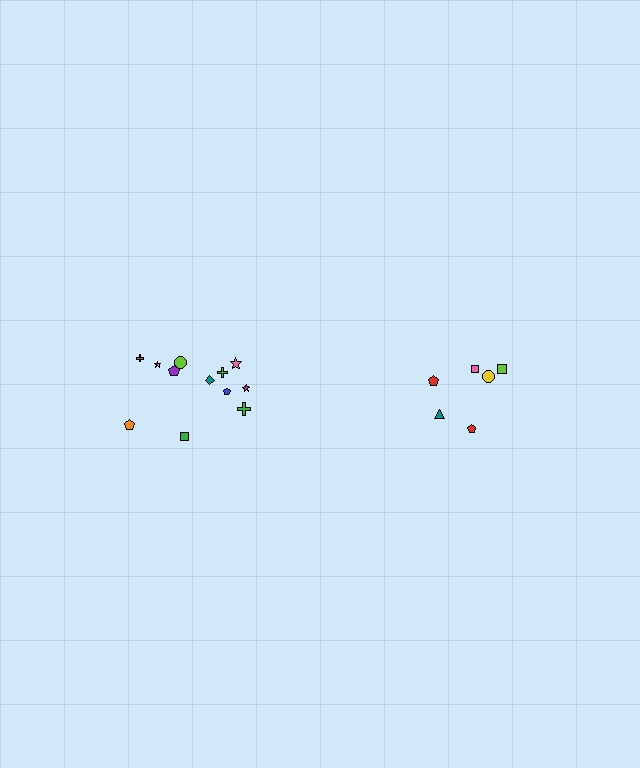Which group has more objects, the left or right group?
The left group.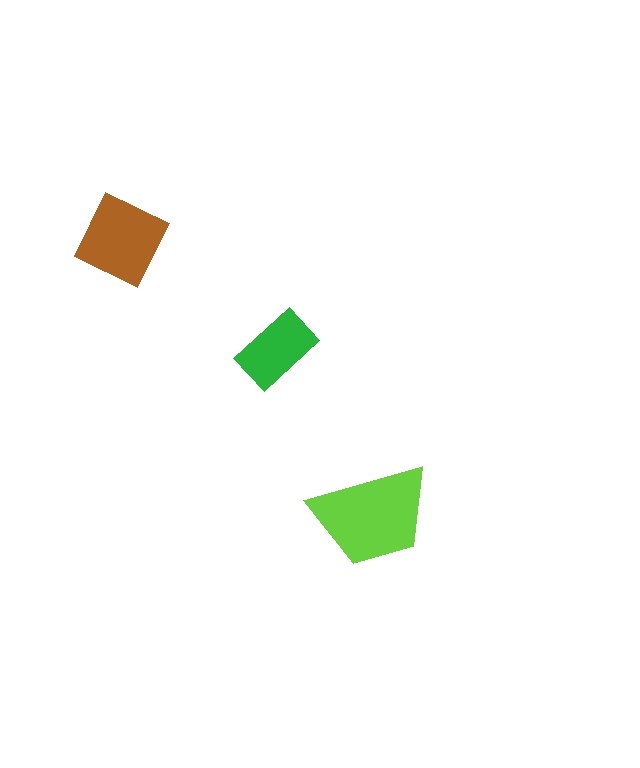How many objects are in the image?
There are 3 objects in the image.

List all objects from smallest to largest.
The green rectangle, the brown square, the lime trapezoid.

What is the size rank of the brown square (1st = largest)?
2nd.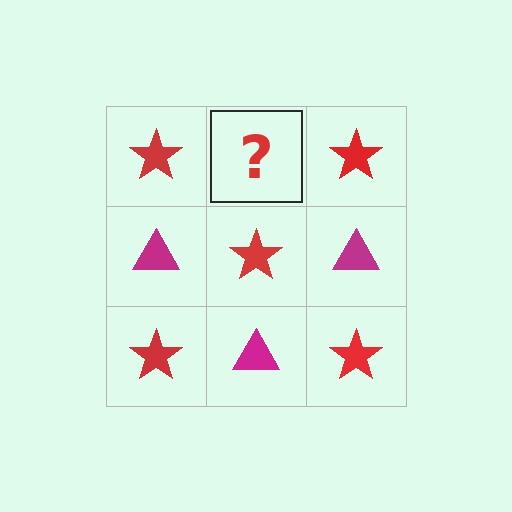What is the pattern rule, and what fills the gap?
The rule is that it alternates red star and magenta triangle in a checkerboard pattern. The gap should be filled with a magenta triangle.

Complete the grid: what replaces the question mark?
The question mark should be replaced with a magenta triangle.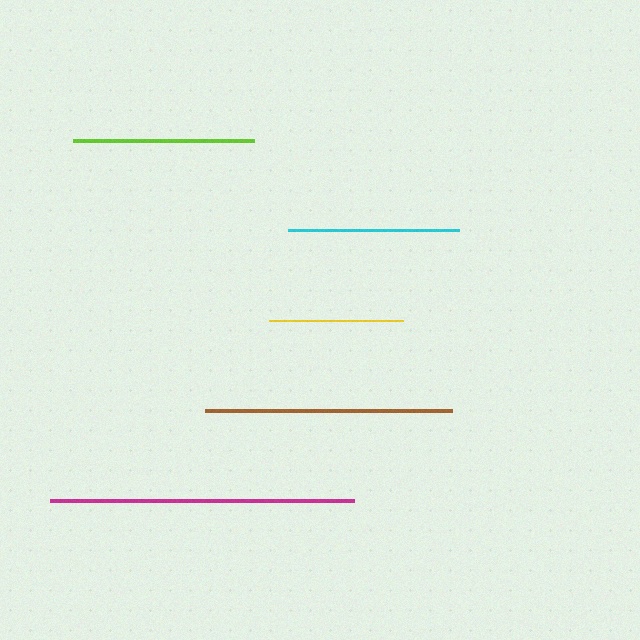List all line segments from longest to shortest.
From longest to shortest: magenta, brown, lime, cyan, yellow.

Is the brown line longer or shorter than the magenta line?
The magenta line is longer than the brown line.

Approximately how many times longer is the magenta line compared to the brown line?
The magenta line is approximately 1.2 times the length of the brown line.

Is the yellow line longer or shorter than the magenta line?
The magenta line is longer than the yellow line.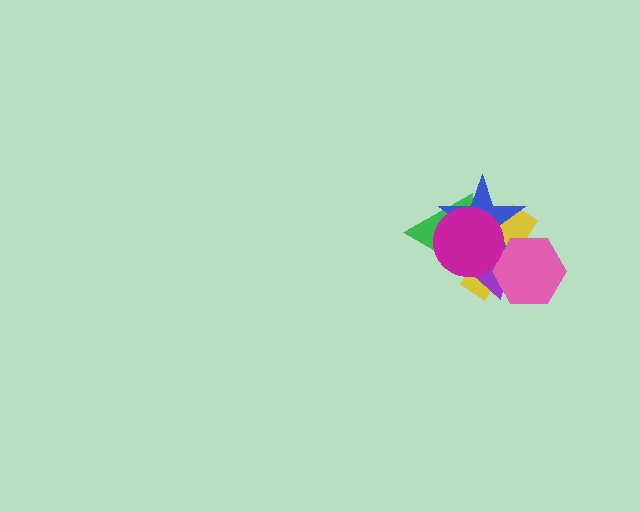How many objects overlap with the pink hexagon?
3 objects overlap with the pink hexagon.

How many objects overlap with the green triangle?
4 objects overlap with the green triangle.